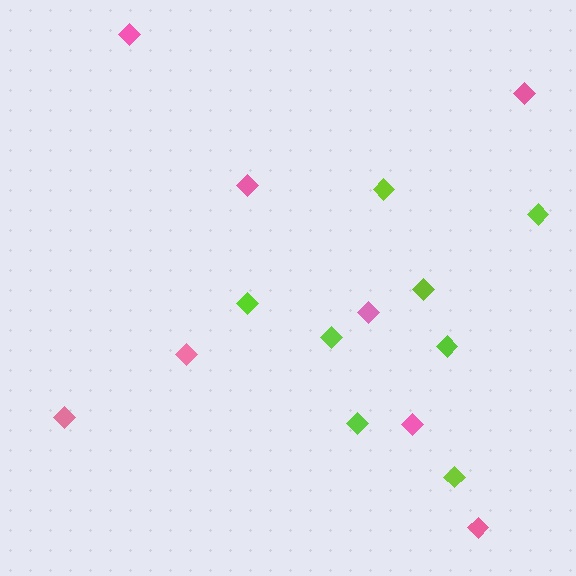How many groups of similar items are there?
There are 2 groups: one group of lime diamonds (8) and one group of pink diamonds (8).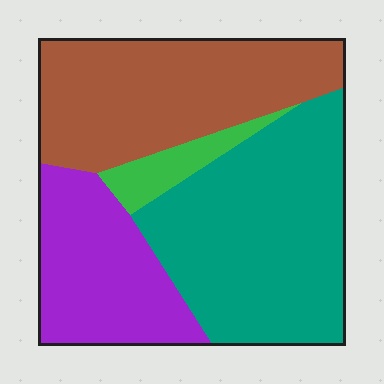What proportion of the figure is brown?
Brown covers roughly 30% of the figure.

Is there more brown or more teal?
Teal.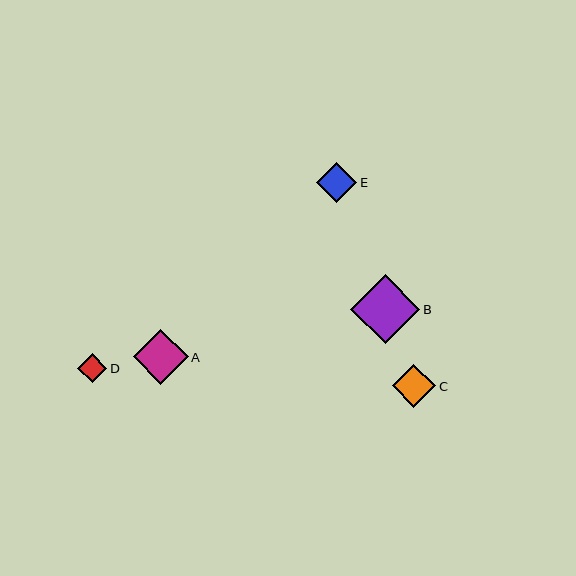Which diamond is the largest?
Diamond B is the largest with a size of approximately 69 pixels.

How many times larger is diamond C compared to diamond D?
Diamond C is approximately 1.5 times the size of diamond D.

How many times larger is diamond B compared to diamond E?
Diamond B is approximately 1.7 times the size of diamond E.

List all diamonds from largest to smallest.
From largest to smallest: B, A, C, E, D.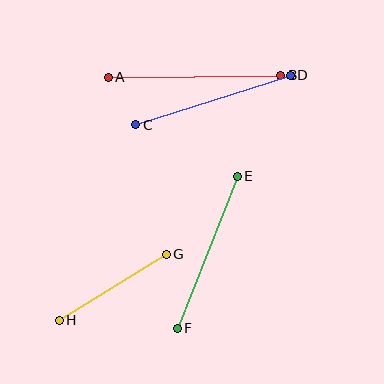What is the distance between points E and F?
The distance is approximately 164 pixels.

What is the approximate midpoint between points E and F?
The midpoint is at approximately (207, 252) pixels.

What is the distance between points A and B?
The distance is approximately 172 pixels.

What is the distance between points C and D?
The distance is approximately 162 pixels.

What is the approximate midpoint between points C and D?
The midpoint is at approximately (213, 100) pixels.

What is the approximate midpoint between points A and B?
The midpoint is at approximately (195, 76) pixels.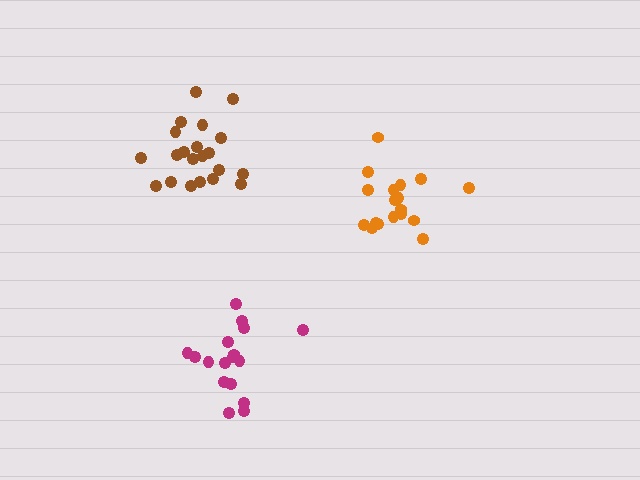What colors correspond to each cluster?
The clusters are colored: brown, magenta, orange.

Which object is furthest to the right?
The orange cluster is rightmost.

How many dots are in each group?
Group 1: 21 dots, Group 2: 17 dots, Group 3: 18 dots (56 total).